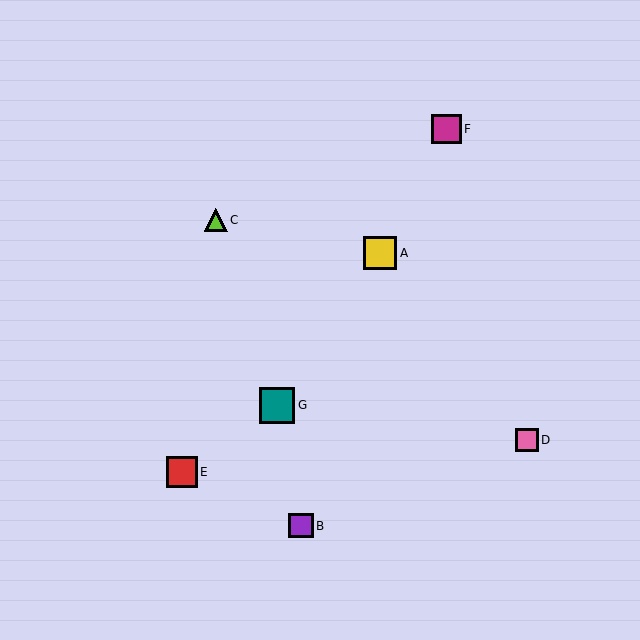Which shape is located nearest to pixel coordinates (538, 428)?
The pink square (labeled D) at (527, 440) is nearest to that location.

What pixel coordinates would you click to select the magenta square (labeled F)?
Click at (446, 129) to select the magenta square F.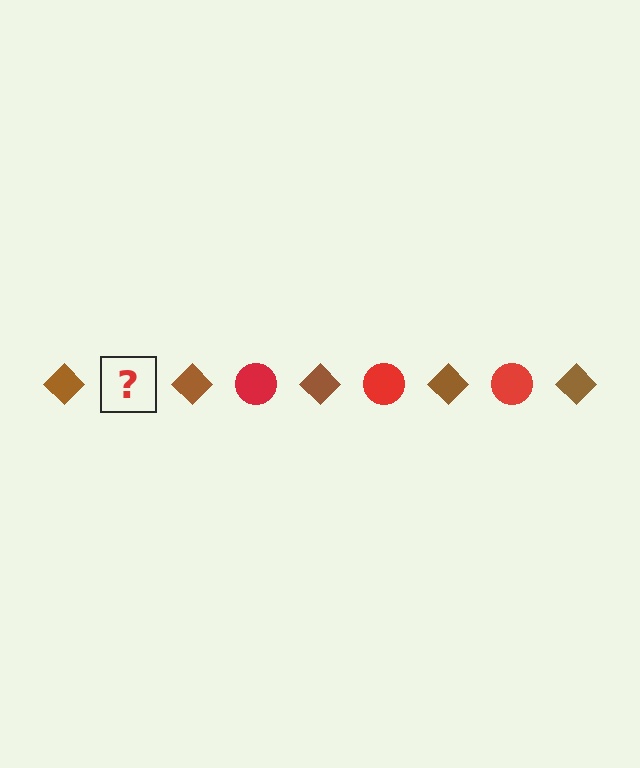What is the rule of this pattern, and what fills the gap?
The rule is that the pattern alternates between brown diamond and red circle. The gap should be filled with a red circle.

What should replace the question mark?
The question mark should be replaced with a red circle.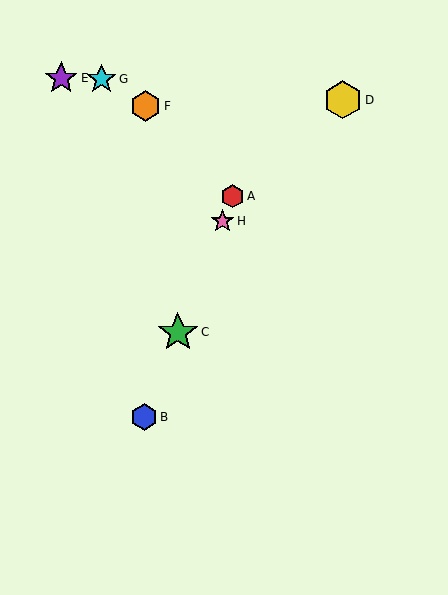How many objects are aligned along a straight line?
4 objects (A, B, C, H) are aligned along a straight line.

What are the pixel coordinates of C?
Object C is at (178, 332).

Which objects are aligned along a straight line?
Objects A, B, C, H are aligned along a straight line.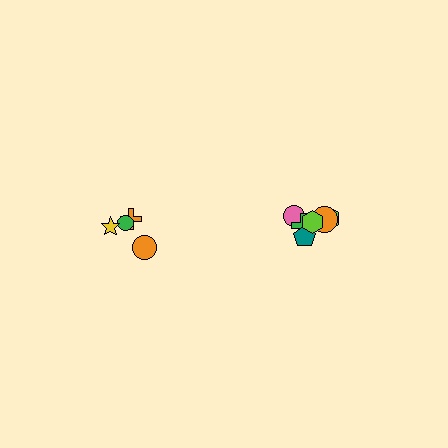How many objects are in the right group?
There are 6 objects.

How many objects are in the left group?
There are 4 objects.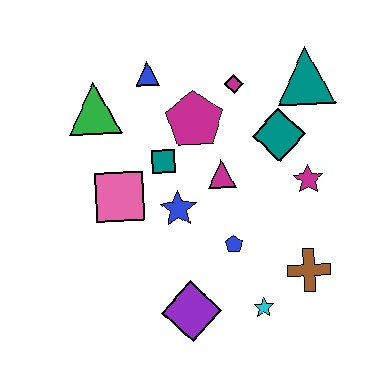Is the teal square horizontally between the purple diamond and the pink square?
Yes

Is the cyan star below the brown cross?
Yes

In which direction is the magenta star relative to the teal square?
The magenta star is to the right of the teal square.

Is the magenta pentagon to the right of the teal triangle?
No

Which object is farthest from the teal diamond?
The purple diamond is farthest from the teal diamond.